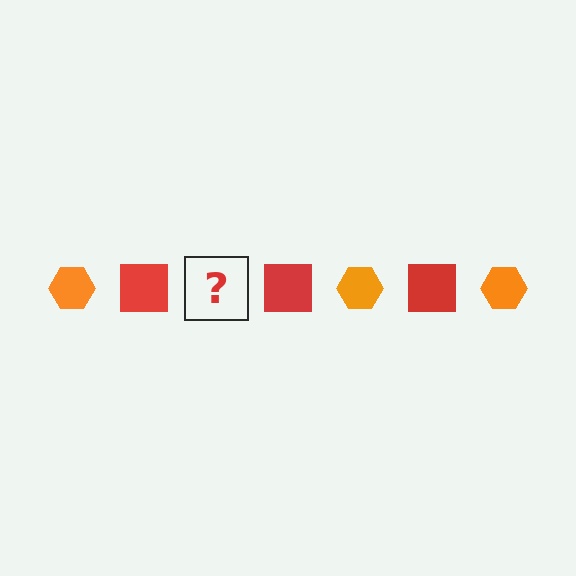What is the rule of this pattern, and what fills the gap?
The rule is that the pattern alternates between orange hexagon and red square. The gap should be filled with an orange hexagon.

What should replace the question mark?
The question mark should be replaced with an orange hexagon.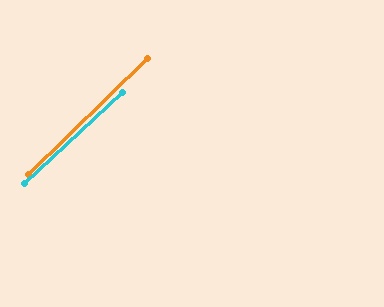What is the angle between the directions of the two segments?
Approximately 2 degrees.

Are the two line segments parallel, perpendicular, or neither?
Parallel — their directions differ by only 1.5°.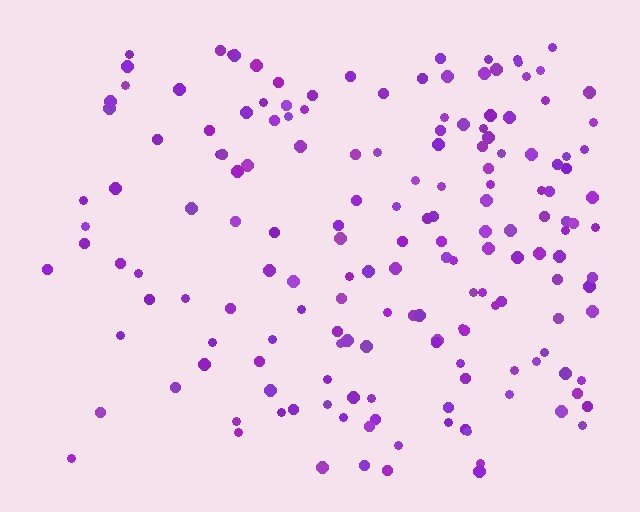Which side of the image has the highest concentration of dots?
The right.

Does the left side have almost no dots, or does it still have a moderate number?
Still a moderate number, just noticeably fewer than the right.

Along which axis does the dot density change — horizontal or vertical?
Horizontal.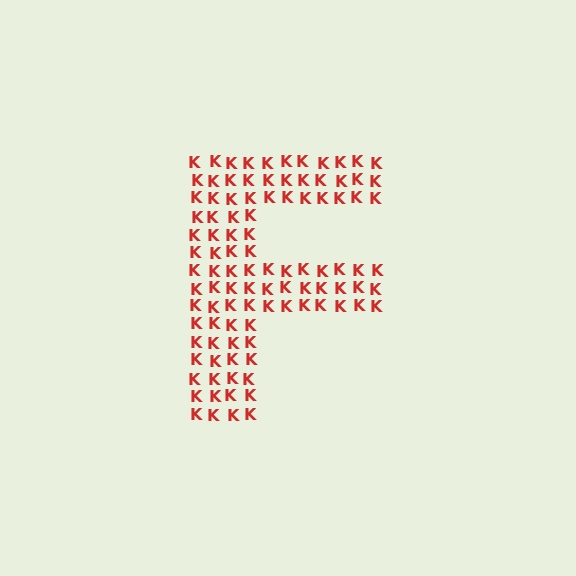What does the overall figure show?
The overall figure shows the letter F.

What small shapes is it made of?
It is made of small letter K's.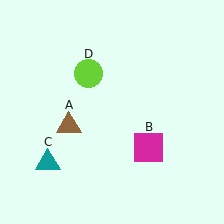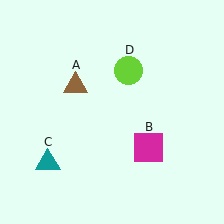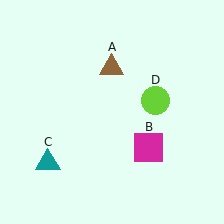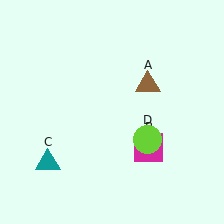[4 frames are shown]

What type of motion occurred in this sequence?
The brown triangle (object A), lime circle (object D) rotated clockwise around the center of the scene.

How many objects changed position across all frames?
2 objects changed position: brown triangle (object A), lime circle (object D).